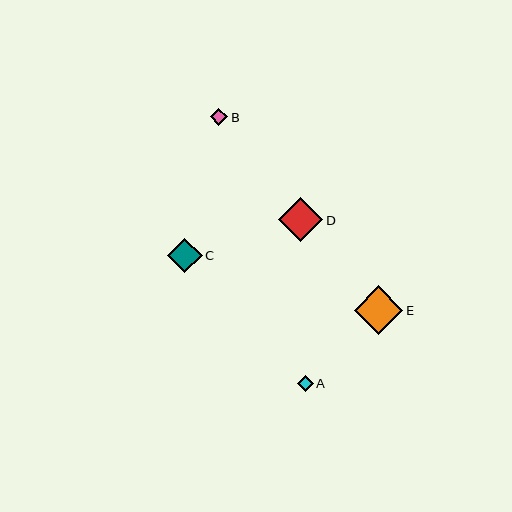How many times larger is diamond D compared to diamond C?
Diamond D is approximately 1.3 times the size of diamond C.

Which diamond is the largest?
Diamond E is the largest with a size of approximately 49 pixels.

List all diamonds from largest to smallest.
From largest to smallest: E, D, C, B, A.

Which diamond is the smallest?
Diamond A is the smallest with a size of approximately 16 pixels.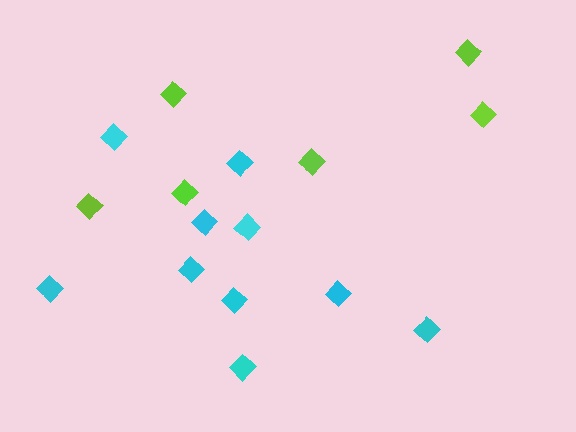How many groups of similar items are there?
There are 2 groups: one group of cyan diamonds (10) and one group of lime diamonds (6).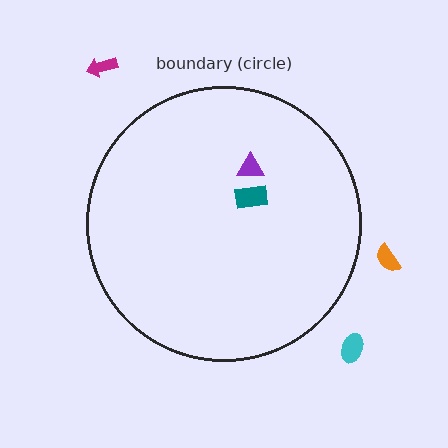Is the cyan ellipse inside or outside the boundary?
Outside.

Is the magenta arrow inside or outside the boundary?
Outside.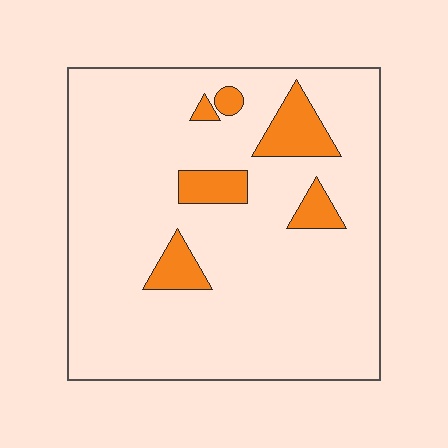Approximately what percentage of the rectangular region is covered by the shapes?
Approximately 10%.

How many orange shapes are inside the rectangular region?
6.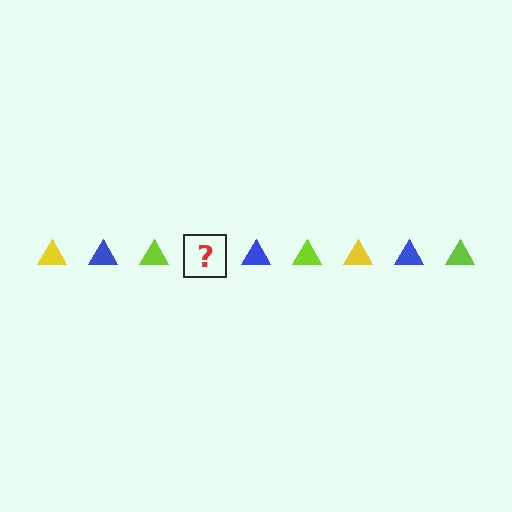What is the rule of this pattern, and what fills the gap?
The rule is that the pattern cycles through yellow, blue, lime triangles. The gap should be filled with a yellow triangle.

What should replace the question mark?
The question mark should be replaced with a yellow triangle.